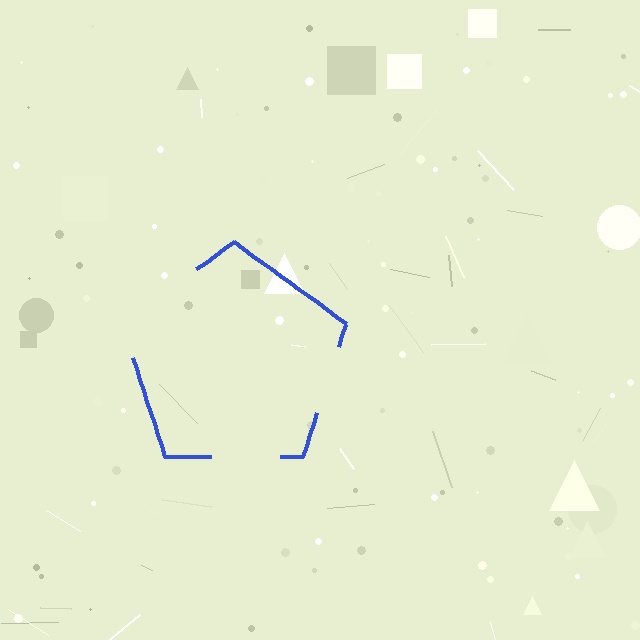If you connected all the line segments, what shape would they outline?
They would outline a pentagon.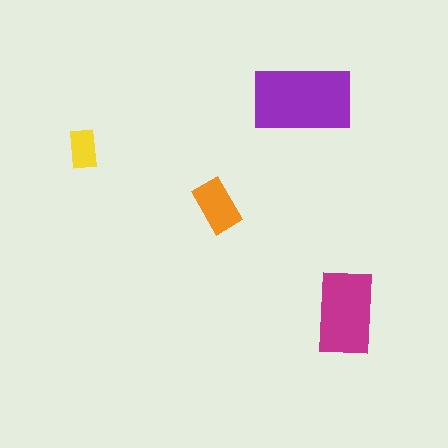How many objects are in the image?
There are 4 objects in the image.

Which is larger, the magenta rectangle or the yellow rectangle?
The magenta one.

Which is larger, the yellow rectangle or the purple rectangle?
The purple one.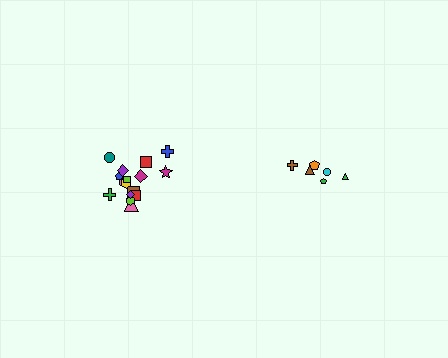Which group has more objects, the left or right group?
The left group.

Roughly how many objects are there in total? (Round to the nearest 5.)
Roughly 25 objects in total.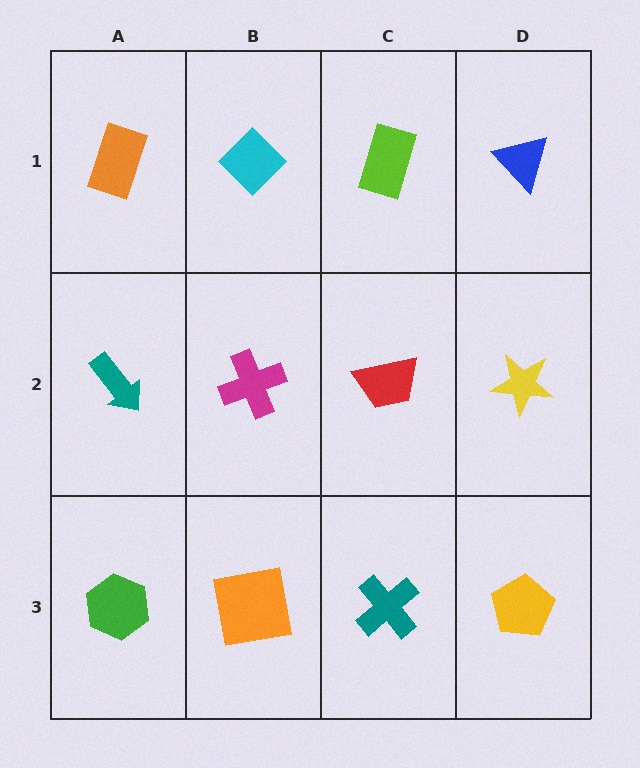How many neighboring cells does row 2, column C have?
4.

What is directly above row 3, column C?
A red trapezoid.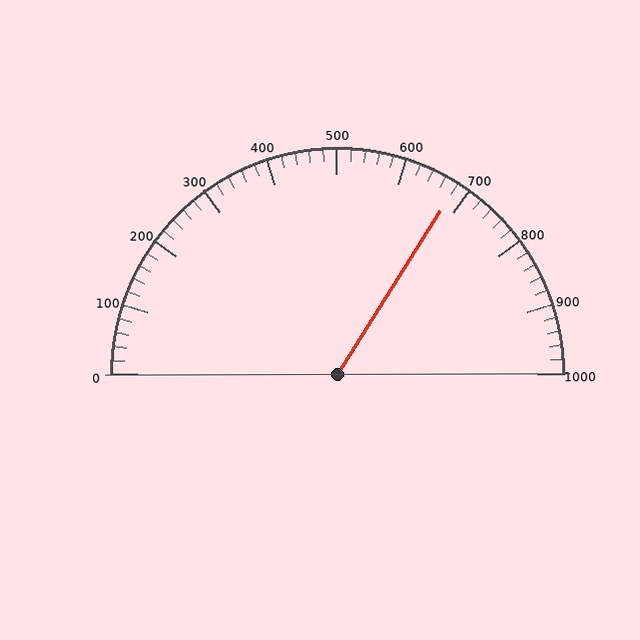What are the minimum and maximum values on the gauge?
The gauge ranges from 0 to 1000.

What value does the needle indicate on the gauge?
The needle indicates approximately 680.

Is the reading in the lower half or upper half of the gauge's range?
The reading is in the upper half of the range (0 to 1000).